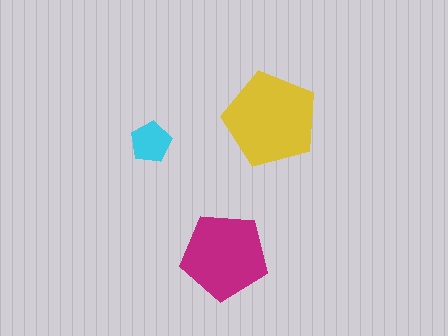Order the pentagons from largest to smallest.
the yellow one, the magenta one, the cyan one.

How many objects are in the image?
There are 3 objects in the image.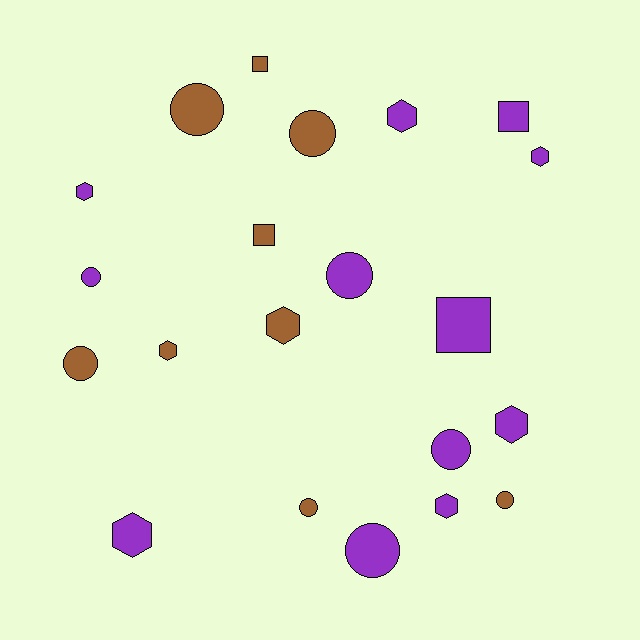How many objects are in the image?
There are 21 objects.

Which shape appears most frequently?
Circle, with 9 objects.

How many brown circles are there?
There are 5 brown circles.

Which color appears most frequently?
Purple, with 12 objects.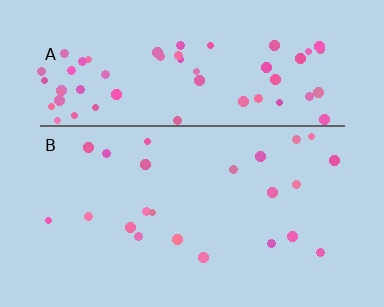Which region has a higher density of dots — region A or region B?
A (the top).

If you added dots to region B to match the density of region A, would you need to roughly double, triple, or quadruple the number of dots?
Approximately triple.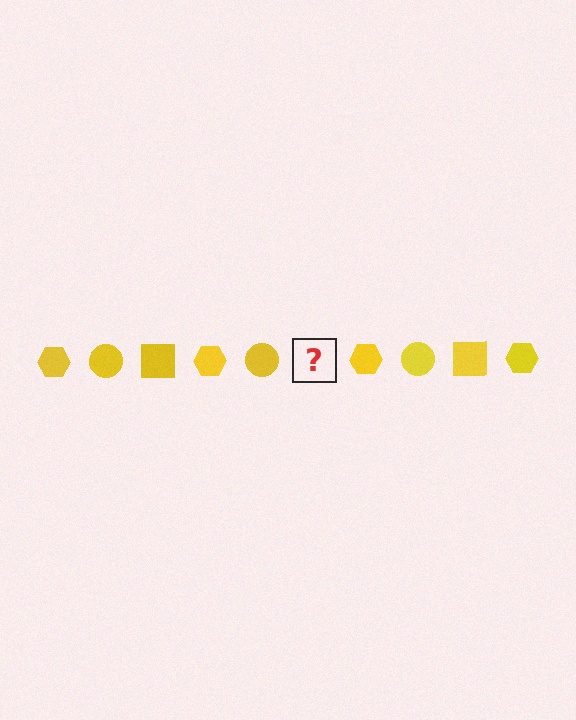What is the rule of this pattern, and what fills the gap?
The rule is that the pattern cycles through hexagon, circle, square shapes in yellow. The gap should be filled with a yellow square.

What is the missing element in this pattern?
The missing element is a yellow square.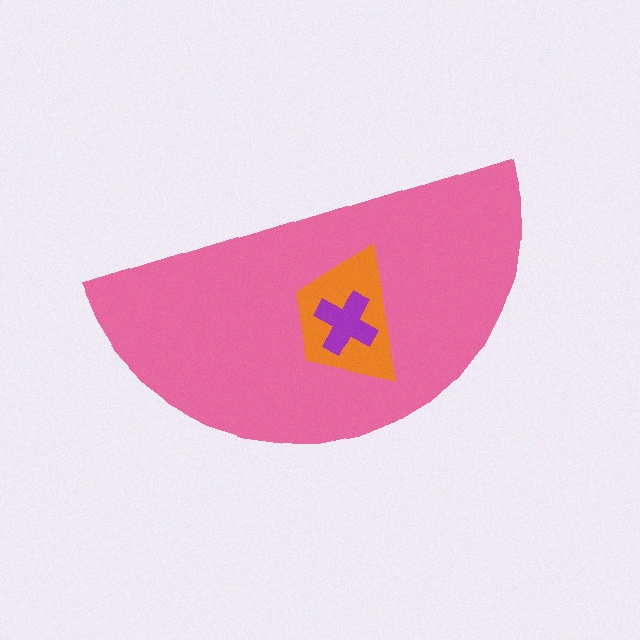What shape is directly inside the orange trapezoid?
The purple cross.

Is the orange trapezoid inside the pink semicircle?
Yes.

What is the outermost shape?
The pink semicircle.